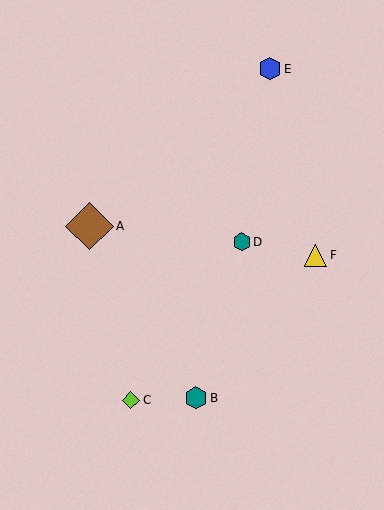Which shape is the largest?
The brown diamond (labeled A) is the largest.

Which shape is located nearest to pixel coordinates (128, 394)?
The lime diamond (labeled C) at (131, 400) is nearest to that location.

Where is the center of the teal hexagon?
The center of the teal hexagon is at (242, 242).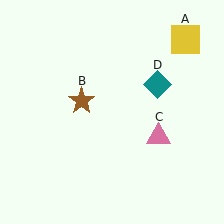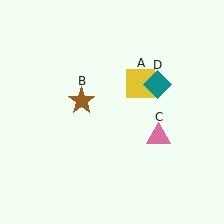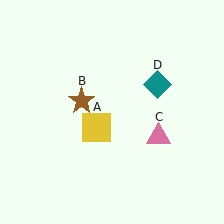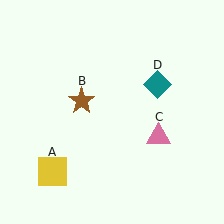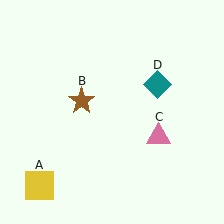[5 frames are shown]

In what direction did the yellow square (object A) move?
The yellow square (object A) moved down and to the left.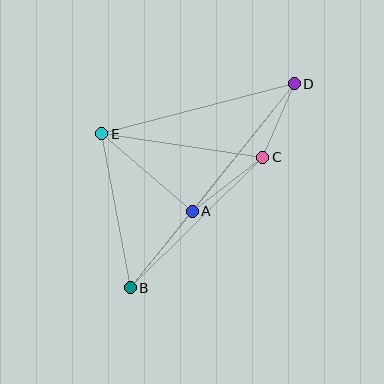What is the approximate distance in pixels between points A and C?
The distance between A and C is approximately 88 pixels.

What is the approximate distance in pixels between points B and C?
The distance between B and C is approximately 186 pixels.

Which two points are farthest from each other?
Points B and D are farthest from each other.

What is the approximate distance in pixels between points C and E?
The distance between C and E is approximately 163 pixels.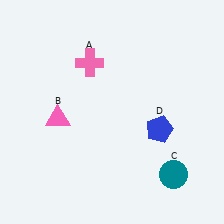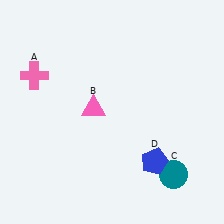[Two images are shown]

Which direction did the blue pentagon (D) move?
The blue pentagon (D) moved down.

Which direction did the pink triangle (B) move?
The pink triangle (B) moved right.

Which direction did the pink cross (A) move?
The pink cross (A) moved left.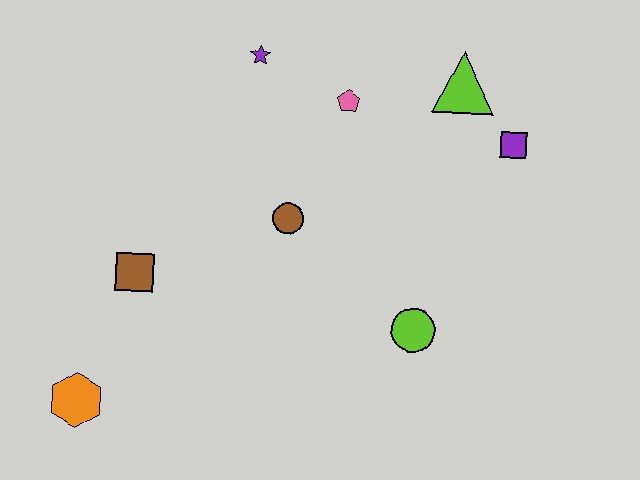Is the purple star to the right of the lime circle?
No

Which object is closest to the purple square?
The lime triangle is closest to the purple square.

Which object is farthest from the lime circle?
The orange hexagon is farthest from the lime circle.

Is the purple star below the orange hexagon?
No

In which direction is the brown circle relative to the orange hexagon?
The brown circle is to the right of the orange hexagon.